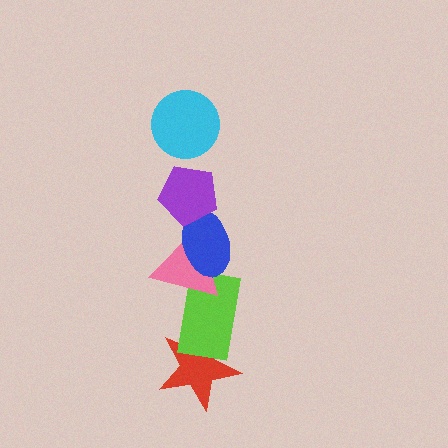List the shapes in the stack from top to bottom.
From top to bottom: the cyan circle, the purple pentagon, the blue ellipse, the pink triangle, the lime rectangle, the red star.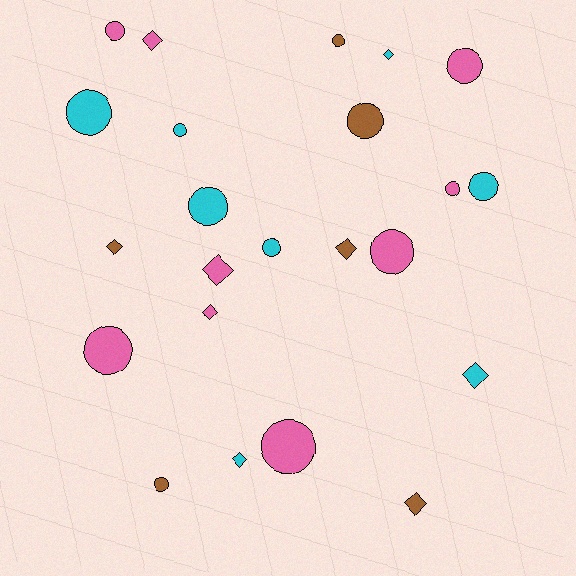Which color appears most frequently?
Pink, with 9 objects.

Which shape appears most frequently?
Circle, with 14 objects.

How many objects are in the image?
There are 23 objects.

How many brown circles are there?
There are 3 brown circles.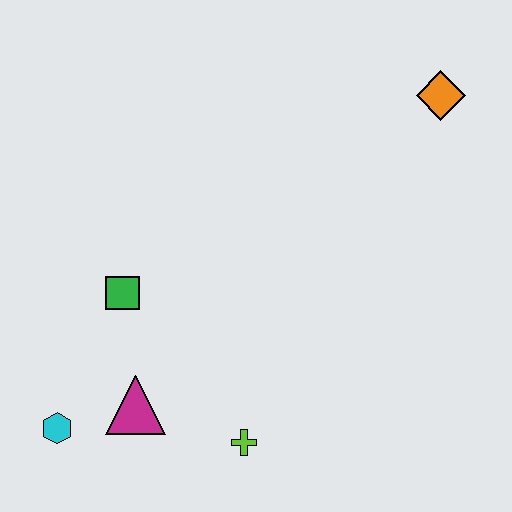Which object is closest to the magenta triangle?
The cyan hexagon is closest to the magenta triangle.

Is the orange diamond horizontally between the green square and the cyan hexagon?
No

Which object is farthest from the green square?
The orange diamond is farthest from the green square.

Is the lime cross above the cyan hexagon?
No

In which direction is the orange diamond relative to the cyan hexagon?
The orange diamond is to the right of the cyan hexagon.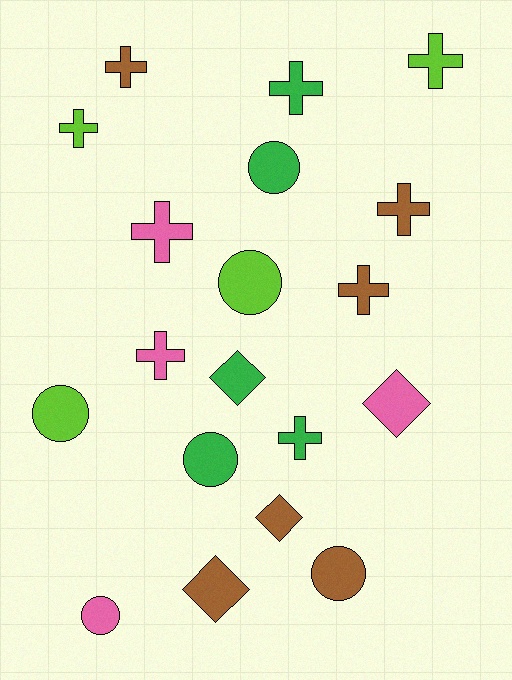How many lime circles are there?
There are 2 lime circles.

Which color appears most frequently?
Brown, with 6 objects.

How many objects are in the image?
There are 19 objects.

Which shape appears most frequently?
Cross, with 9 objects.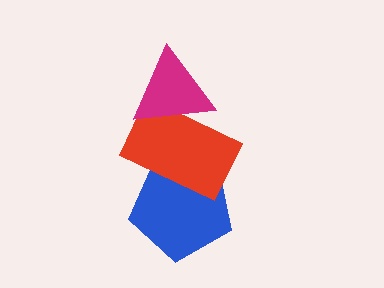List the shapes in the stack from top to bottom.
From top to bottom: the magenta triangle, the red rectangle, the blue pentagon.